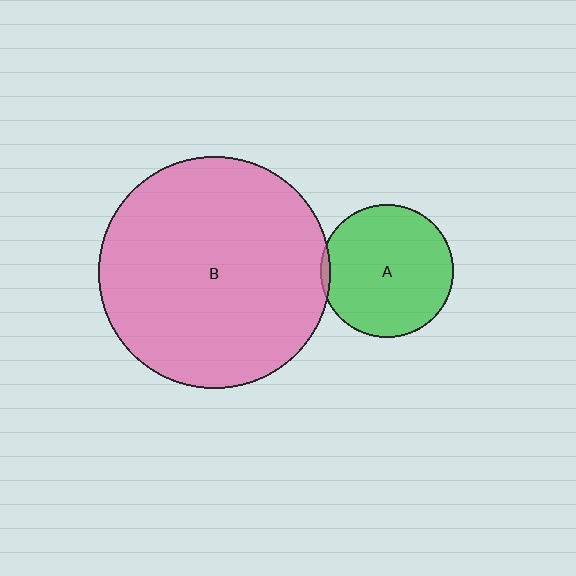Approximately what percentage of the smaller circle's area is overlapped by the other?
Approximately 5%.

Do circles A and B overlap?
Yes.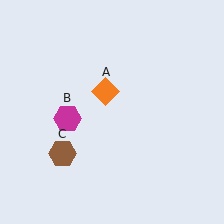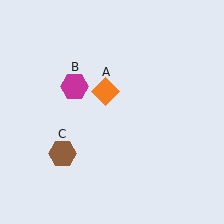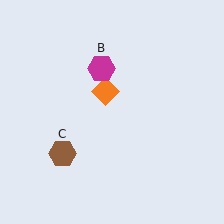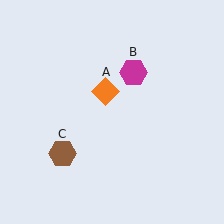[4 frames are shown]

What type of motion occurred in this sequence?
The magenta hexagon (object B) rotated clockwise around the center of the scene.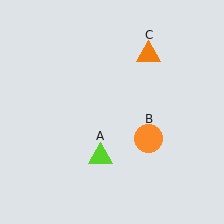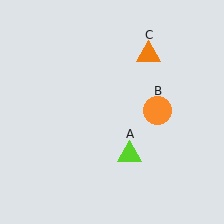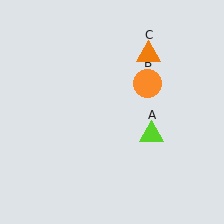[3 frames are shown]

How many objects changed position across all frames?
2 objects changed position: lime triangle (object A), orange circle (object B).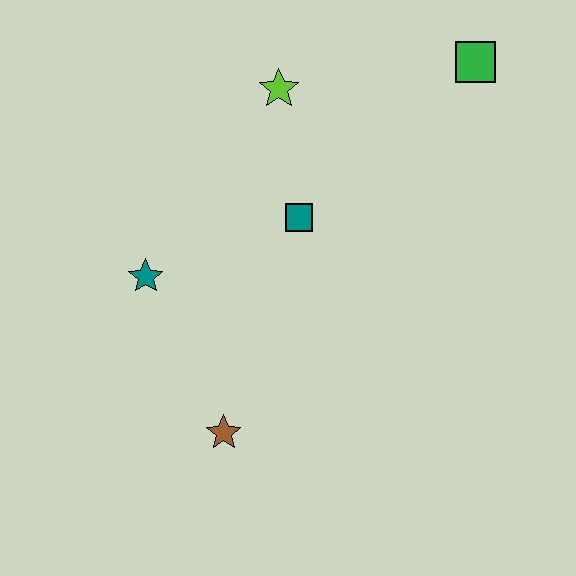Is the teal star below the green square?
Yes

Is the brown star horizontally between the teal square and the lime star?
No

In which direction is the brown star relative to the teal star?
The brown star is below the teal star.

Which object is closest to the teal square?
The lime star is closest to the teal square.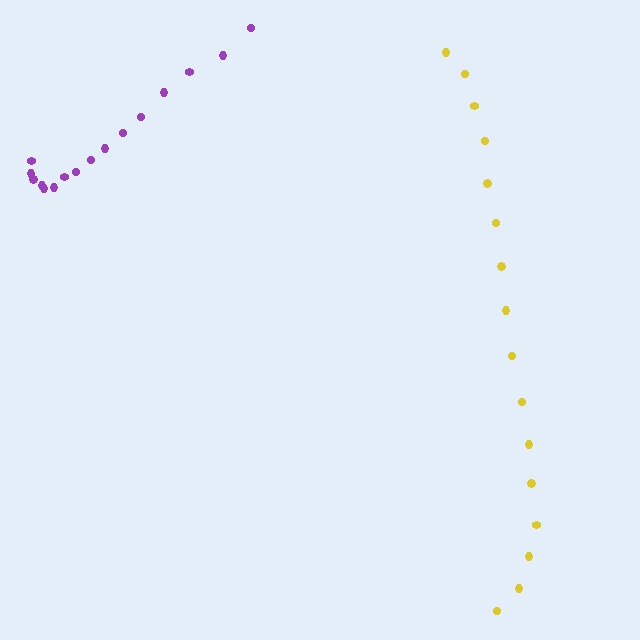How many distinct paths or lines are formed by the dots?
There are 2 distinct paths.